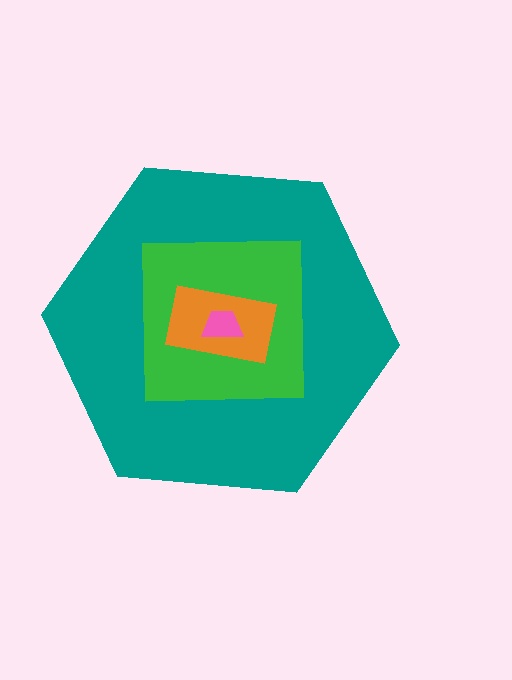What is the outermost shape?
The teal hexagon.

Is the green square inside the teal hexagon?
Yes.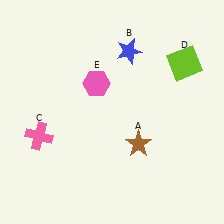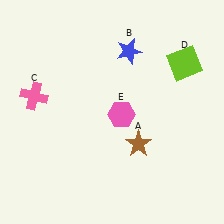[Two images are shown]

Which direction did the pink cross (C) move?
The pink cross (C) moved up.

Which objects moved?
The objects that moved are: the pink cross (C), the pink hexagon (E).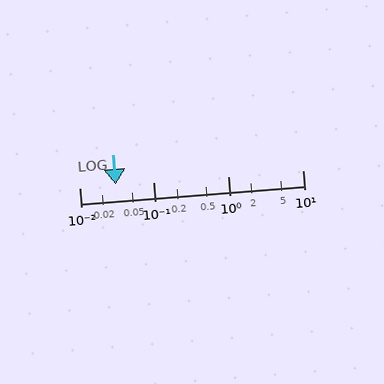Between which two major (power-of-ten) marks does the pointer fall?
The pointer is between 0.01 and 0.1.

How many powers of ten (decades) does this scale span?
The scale spans 3 decades, from 0.01 to 10.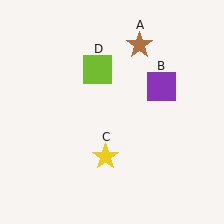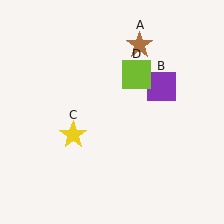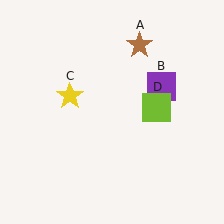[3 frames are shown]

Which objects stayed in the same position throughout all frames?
Brown star (object A) and purple square (object B) remained stationary.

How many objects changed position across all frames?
2 objects changed position: yellow star (object C), lime square (object D).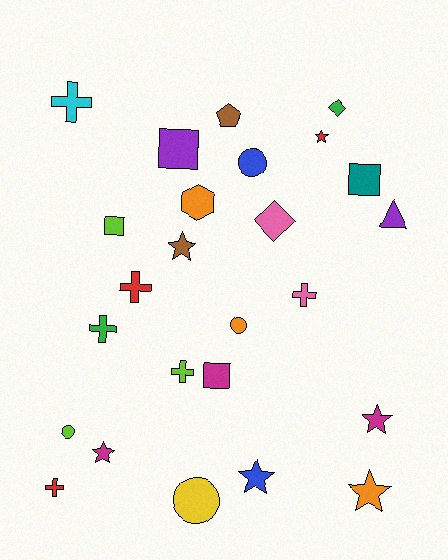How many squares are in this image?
There are 4 squares.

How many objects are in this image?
There are 25 objects.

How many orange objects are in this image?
There are 3 orange objects.